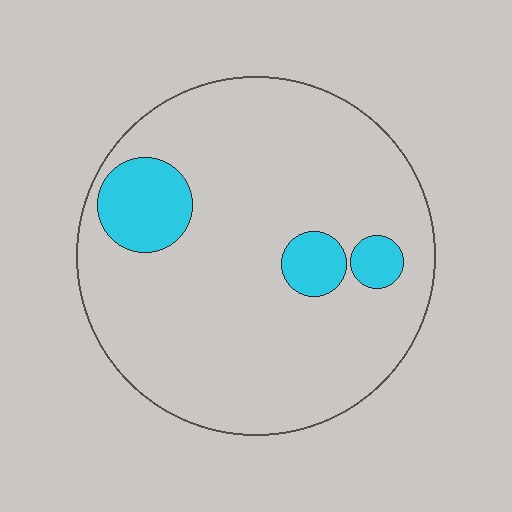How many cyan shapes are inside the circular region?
3.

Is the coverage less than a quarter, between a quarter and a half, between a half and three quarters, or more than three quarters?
Less than a quarter.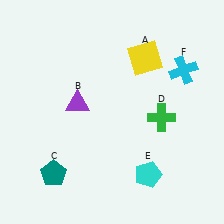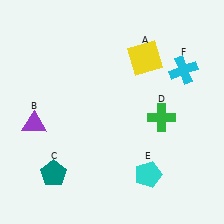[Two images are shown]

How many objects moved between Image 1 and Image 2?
1 object moved between the two images.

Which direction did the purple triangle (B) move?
The purple triangle (B) moved left.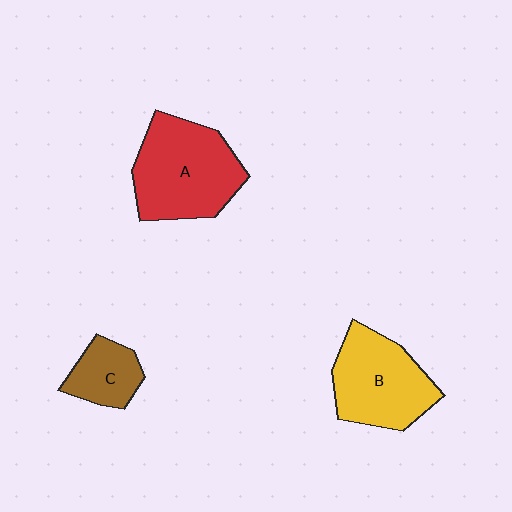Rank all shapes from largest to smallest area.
From largest to smallest: A (red), B (yellow), C (brown).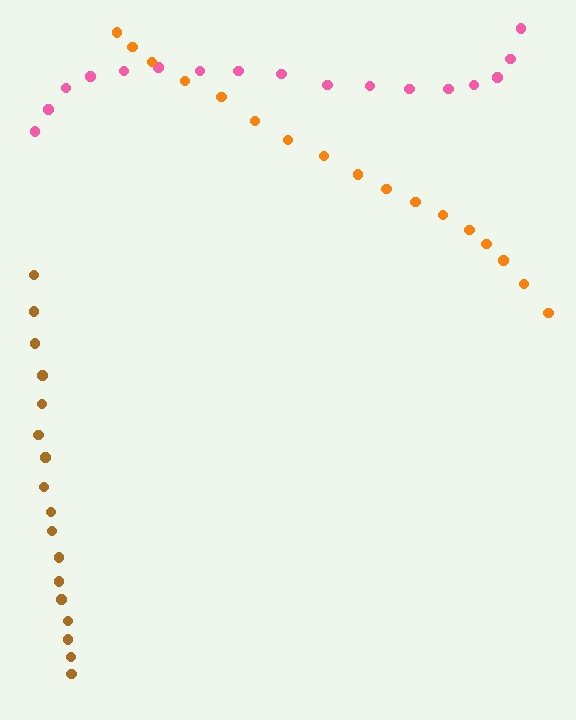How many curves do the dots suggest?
There are 3 distinct paths.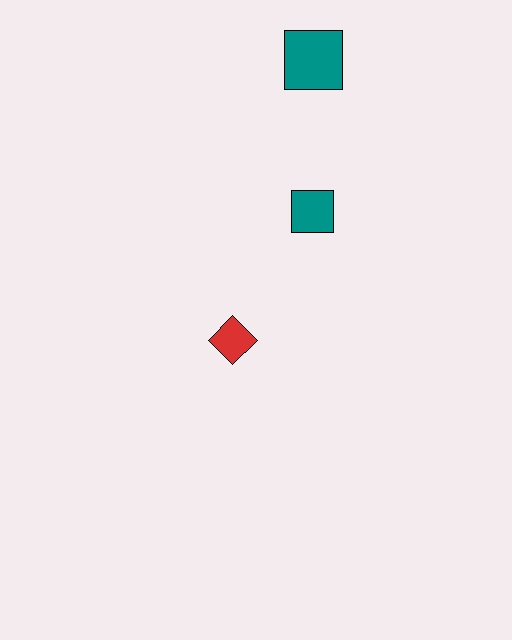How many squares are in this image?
There are 2 squares.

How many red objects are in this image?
There is 1 red object.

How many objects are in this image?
There are 3 objects.